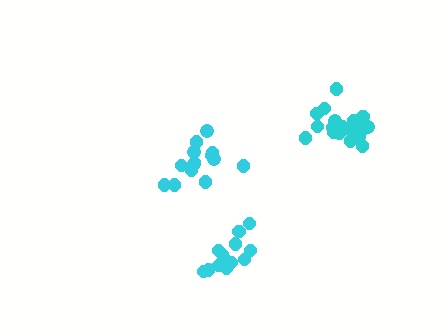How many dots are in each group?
Group 1: 13 dots, Group 2: 14 dots, Group 3: 19 dots (46 total).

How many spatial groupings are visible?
There are 3 spatial groupings.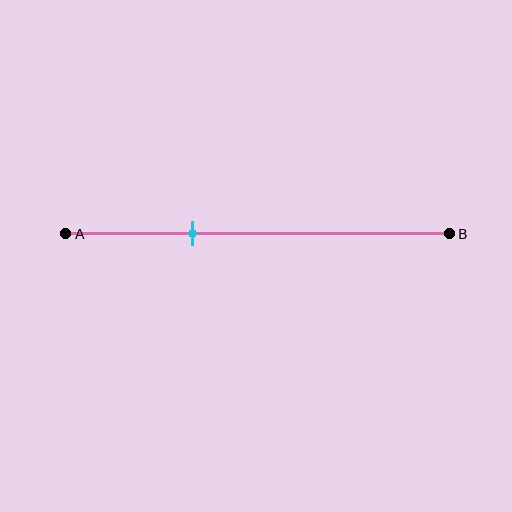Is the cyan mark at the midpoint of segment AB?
No, the mark is at about 35% from A, not at the 50% midpoint.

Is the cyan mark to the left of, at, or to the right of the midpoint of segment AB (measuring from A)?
The cyan mark is to the left of the midpoint of segment AB.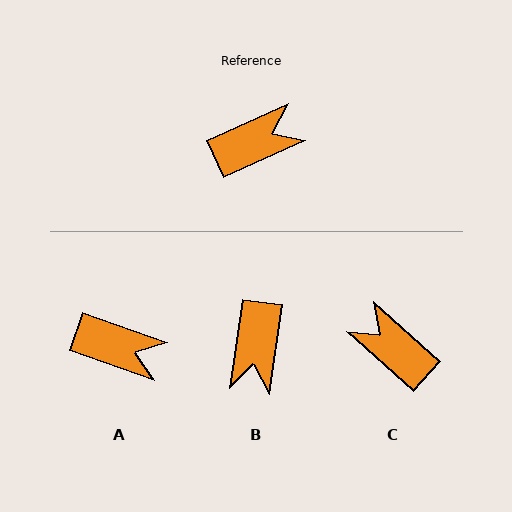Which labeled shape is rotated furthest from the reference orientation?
B, about 122 degrees away.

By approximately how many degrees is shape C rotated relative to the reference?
Approximately 113 degrees counter-clockwise.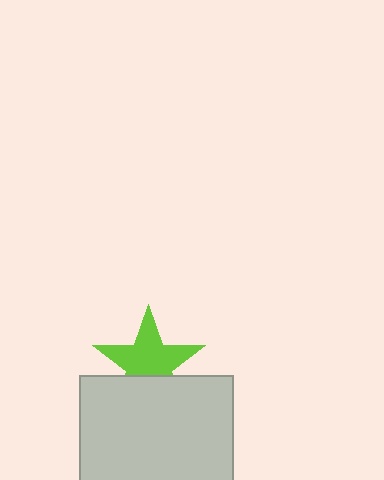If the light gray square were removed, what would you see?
You would see the complete lime star.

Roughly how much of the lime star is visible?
Most of it is visible (roughly 69%).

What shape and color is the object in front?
The object in front is a light gray square.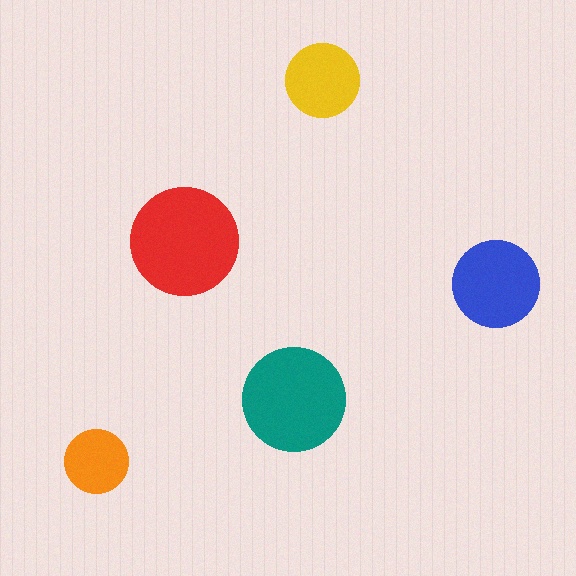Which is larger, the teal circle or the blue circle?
The teal one.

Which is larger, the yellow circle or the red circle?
The red one.